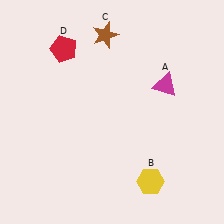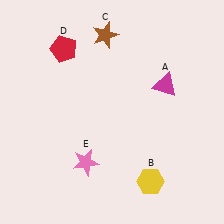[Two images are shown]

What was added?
A pink star (E) was added in Image 2.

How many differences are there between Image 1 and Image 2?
There is 1 difference between the two images.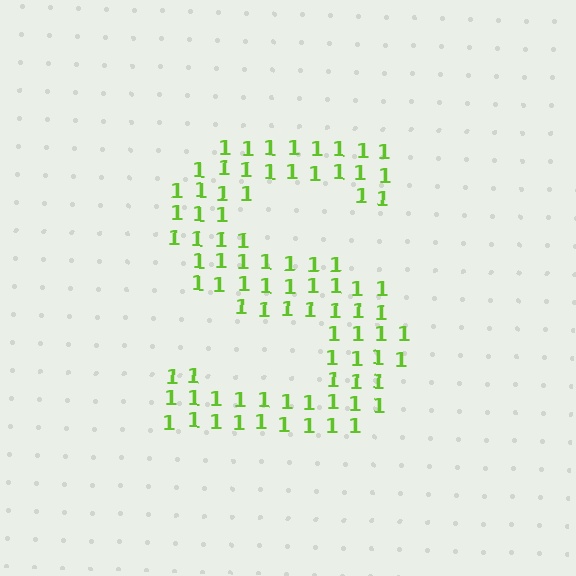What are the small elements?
The small elements are digit 1's.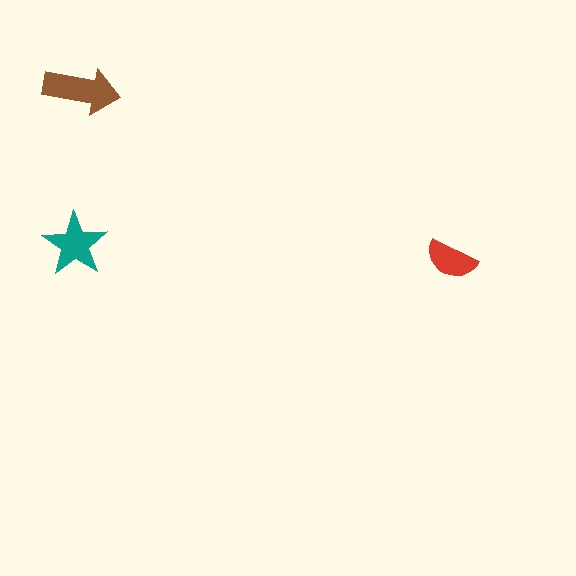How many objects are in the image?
There are 3 objects in the image.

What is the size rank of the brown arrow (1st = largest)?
1st.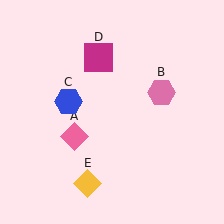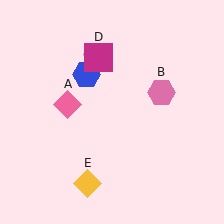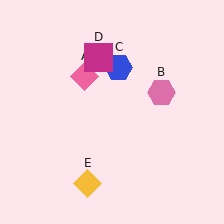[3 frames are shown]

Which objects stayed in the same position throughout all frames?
Pink hexagon (object B) and magenta square (object D) and yellow diamond (object E) remained stationary.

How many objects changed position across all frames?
2 objects changed position: pink diamond (object A), blue hexagon (object C).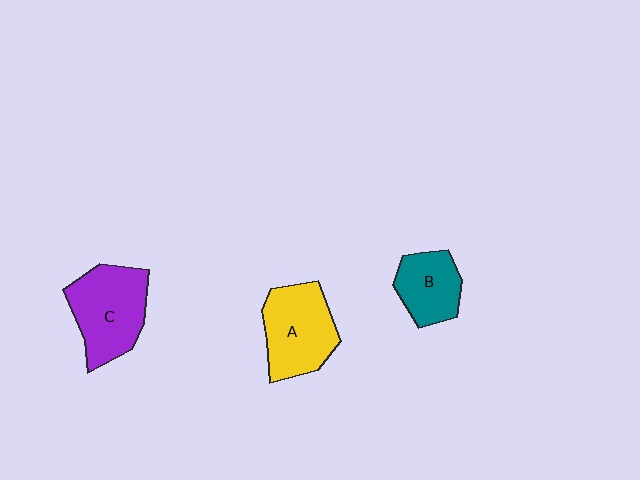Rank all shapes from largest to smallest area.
From largest to smallest: C (purple), A (yellow), B (teal).